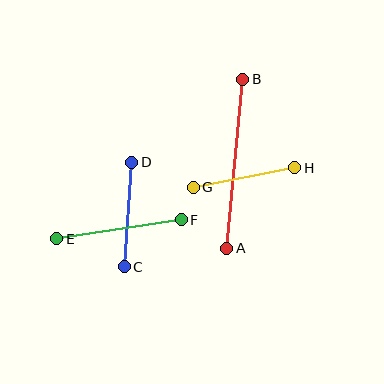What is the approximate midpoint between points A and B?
The midpoint is at approximately (235, 164) pixels.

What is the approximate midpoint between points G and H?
The midpoint is at approximately (244, 178) pixels.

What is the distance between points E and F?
The distance is approximately 126 pixels.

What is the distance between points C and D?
The distance is approximately 105 pixels.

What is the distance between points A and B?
The distance is approximately 170 pixels.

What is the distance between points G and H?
The distance is approximately 103 pixels.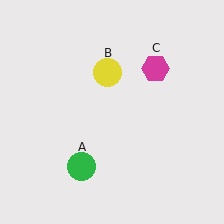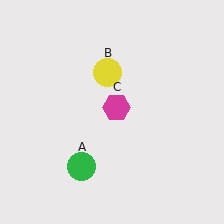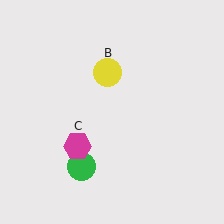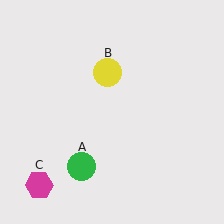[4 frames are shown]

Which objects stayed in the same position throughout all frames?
Green circle (object A) and yellow circle (object B) remained stationary.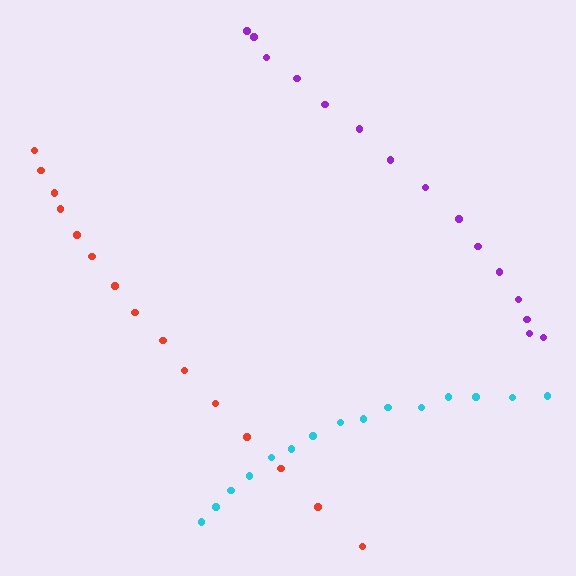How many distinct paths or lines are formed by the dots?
There are 3 distinct paths.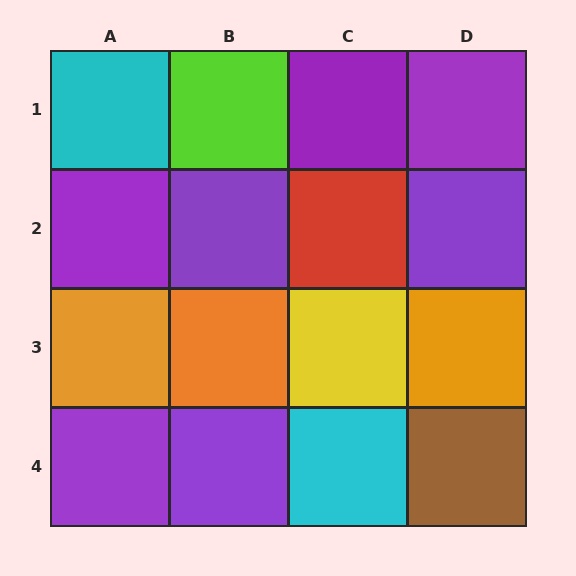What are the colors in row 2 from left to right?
Purple, purple, red, purple.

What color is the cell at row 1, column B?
Lime.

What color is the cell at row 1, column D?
Purple.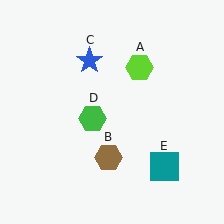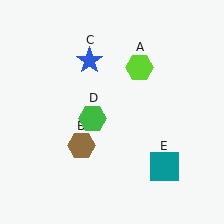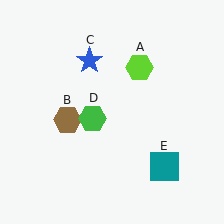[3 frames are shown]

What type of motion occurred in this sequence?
The brown hexagon (object B) rotated clockwise around the center of the scene.